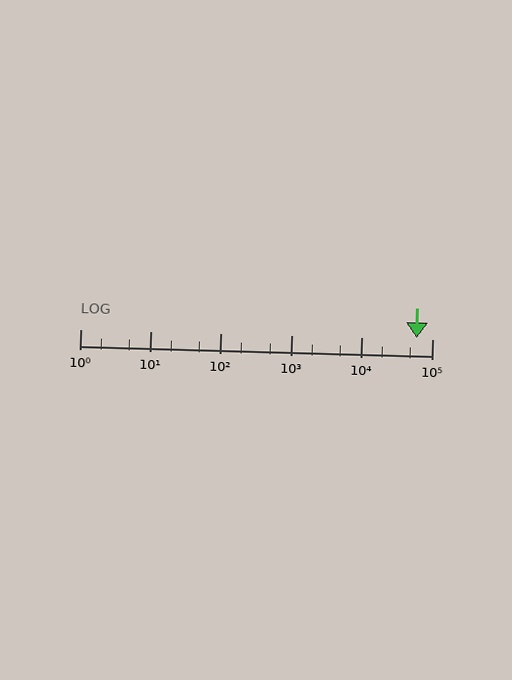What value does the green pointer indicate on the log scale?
The pointer indicates approximately 60000.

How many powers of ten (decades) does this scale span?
The scale spans 5 decades, from 1 to 100000.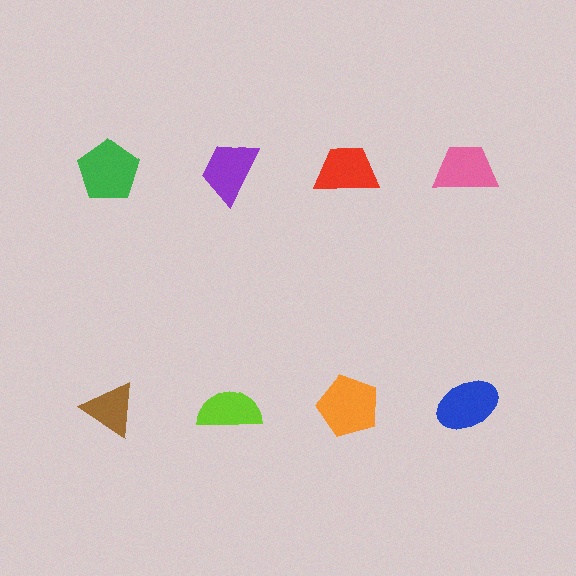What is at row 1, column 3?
A red trapezoid.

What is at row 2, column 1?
A brown triangle.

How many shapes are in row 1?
4 shapes.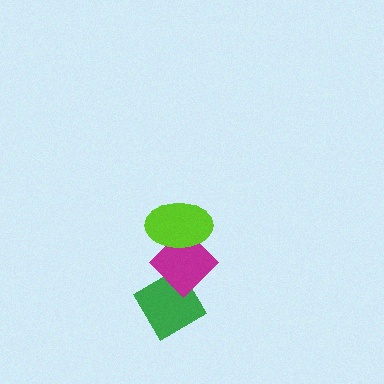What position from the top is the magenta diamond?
The magenta diamond is 2nd from the top.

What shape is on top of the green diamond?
The magenta diamond is on top of the green diamond.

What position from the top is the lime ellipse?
The lime ellipse is 1st from the top.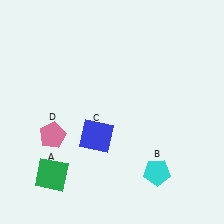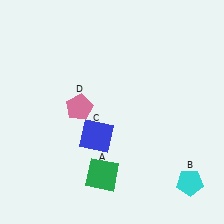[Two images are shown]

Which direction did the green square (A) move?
The green square (A) moved right.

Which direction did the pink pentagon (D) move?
The pink pentagon (D) moved up.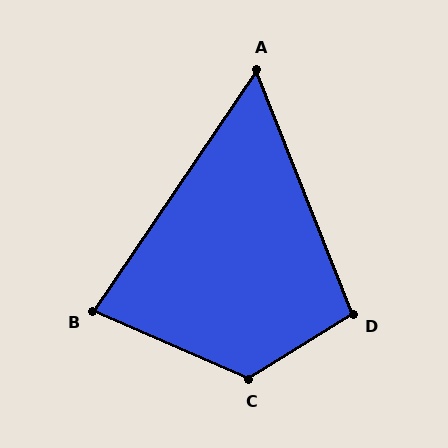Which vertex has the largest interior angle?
C, at approximately 124 degrees.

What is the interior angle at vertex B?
Approximately 80 degrees (acute).